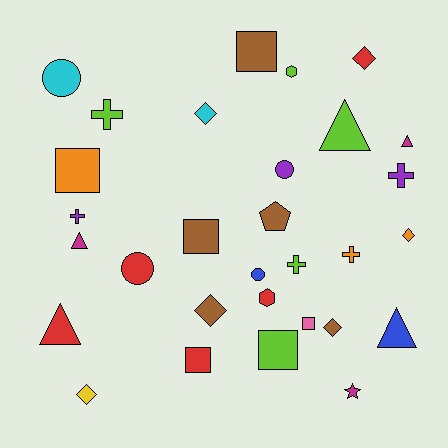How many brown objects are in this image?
There are 5 brown objects.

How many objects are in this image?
There are 30 objects.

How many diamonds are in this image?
There are 6 diamonds.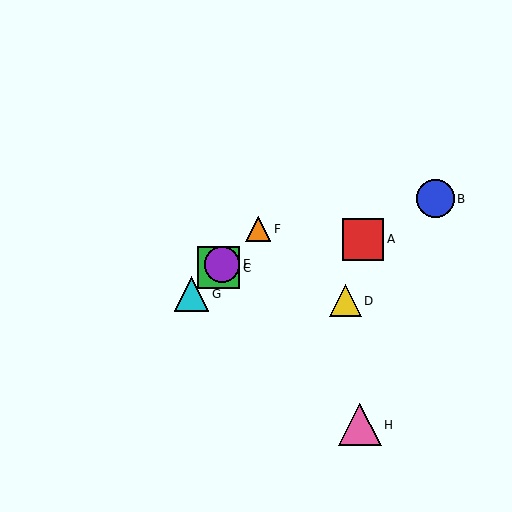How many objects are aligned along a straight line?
4 objects (C, E, F, G) are aligned along a straight line.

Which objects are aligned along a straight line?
Objects C, E, F, G are aligned along a straight line.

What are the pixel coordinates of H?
Object H is at (360, 425).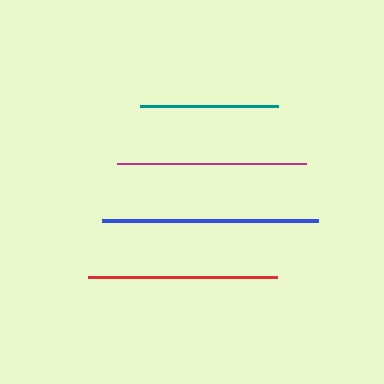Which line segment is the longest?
The blue line is the longest at approximately 216 pixels.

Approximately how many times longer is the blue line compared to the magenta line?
The blue line is approximately 1.1 times the length of the magenta line.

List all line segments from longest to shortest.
From longest to shortest: blue, magenta, red, teal.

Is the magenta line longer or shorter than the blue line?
The blue line is longer than the magenta line.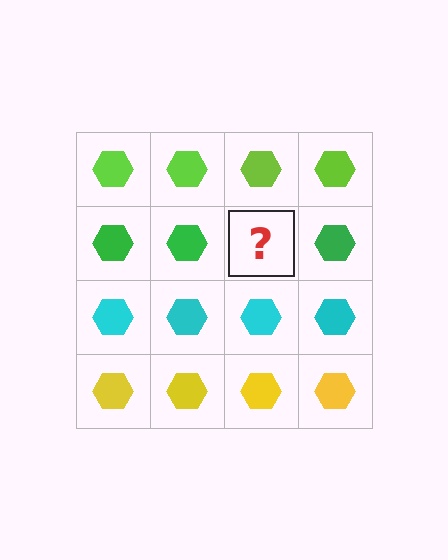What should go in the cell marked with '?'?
The missing cell should contain a green hexagon.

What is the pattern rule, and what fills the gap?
The rule is that each row has a consistent color. The gap should be filled with a green hexagon.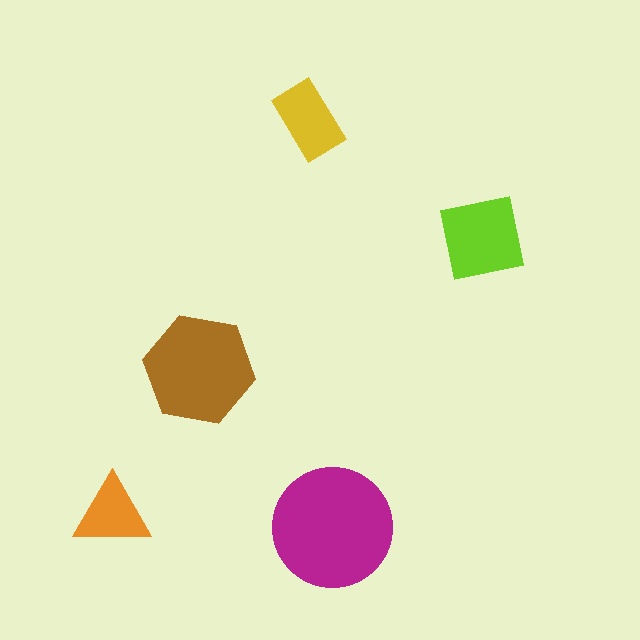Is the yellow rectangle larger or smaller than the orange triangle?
Larger.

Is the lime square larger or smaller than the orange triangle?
Larger.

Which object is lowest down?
The magenta circle is bottommost.